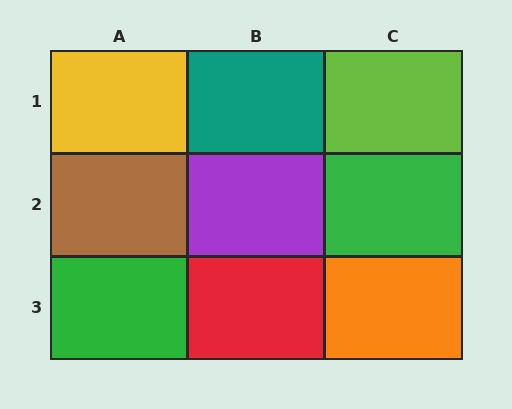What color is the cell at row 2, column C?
Green.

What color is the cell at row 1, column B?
Teal.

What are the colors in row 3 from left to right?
Green, red, orange.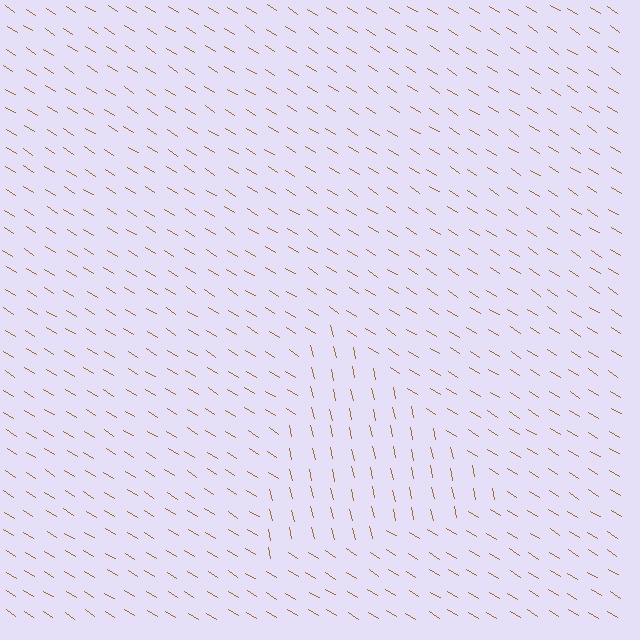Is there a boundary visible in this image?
Yes, there is a texture boundary formed by a change in line orientation.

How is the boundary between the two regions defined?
The boundary is defined purely by a change in line orientation (approximately 45 degrees difference). All lines are the same color and thickness.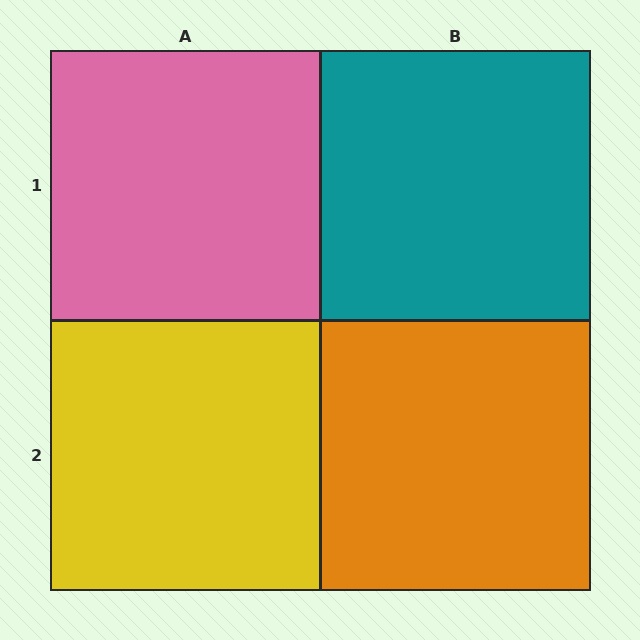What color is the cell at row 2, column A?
Yellow.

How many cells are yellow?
1 cell is yellow.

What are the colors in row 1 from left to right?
Pink, teal.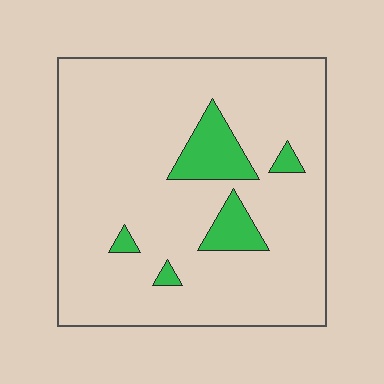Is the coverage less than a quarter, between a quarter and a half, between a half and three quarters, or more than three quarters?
Less than a quarter.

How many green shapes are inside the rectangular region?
5.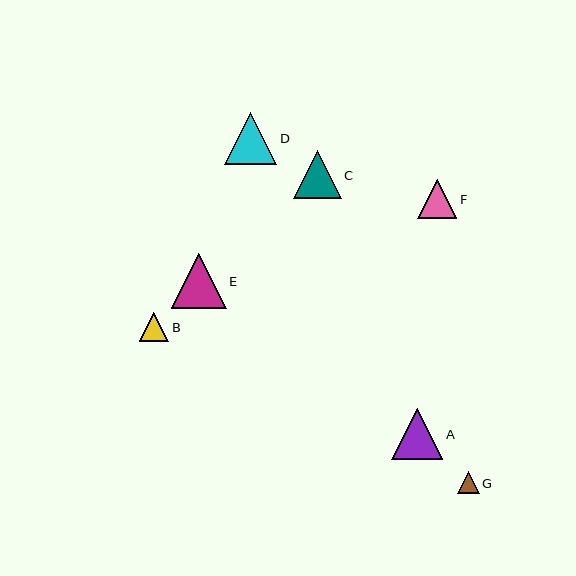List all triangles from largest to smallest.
From largest to smallest: E, D, A, C, F, B, G.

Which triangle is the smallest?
Triangle G is the smallest with a size of approximately 22 pixels.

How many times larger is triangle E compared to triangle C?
Triangle E is approximately 1.1 times the size of triangle C.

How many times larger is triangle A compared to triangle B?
Triangle A is approximately 1.8 times the size of triangle B.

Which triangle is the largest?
Triangle E is the largest with a size of approximately 55 pixels.